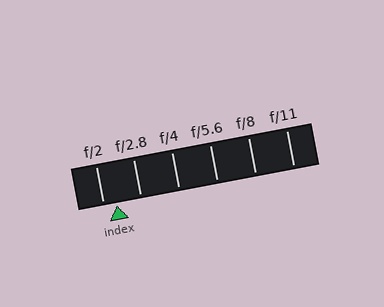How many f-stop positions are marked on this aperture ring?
There are 6 f-stop positions marked.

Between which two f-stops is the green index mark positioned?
The index mark is between f/2 and f/2.8.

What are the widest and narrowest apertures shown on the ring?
The widest aperture shown is f/2 and the narrowest is f/11.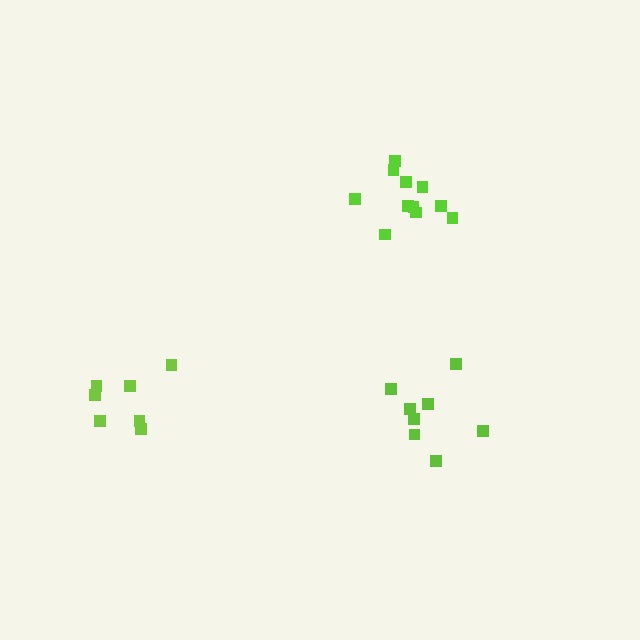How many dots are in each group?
Group 1: 7 dots, Group 2: 11 dots, Group 3: 8 dots (26 total).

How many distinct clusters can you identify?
There are 3 distinct clusters.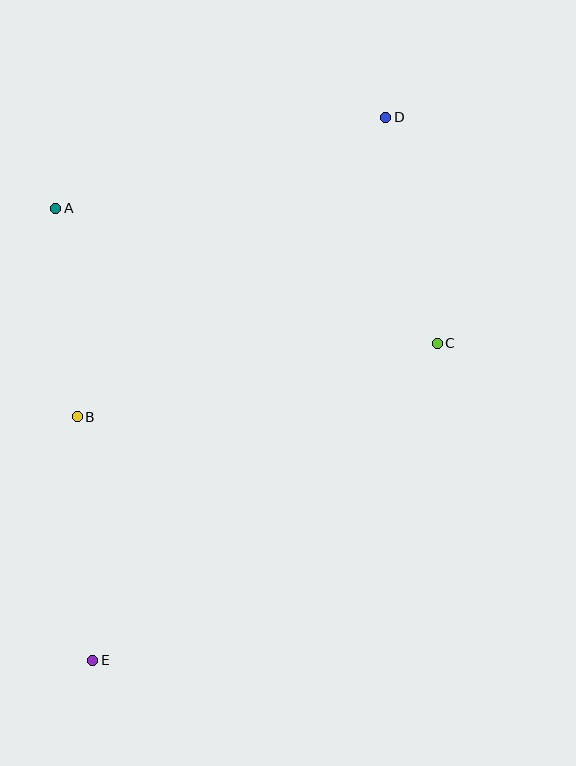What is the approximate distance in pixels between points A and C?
The distance between A and C is approximately 405 pixels.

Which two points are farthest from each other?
Points D and E are farthest from each other.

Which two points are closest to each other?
Points A and B are closest to each other.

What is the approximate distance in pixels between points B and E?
The distance between B and E is approximately 244 pixels.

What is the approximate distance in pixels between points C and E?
The distance between C and E is approximately 468 pixels.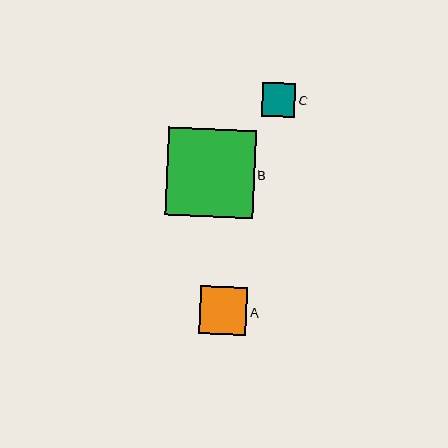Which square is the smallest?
Square C is the smallest with a size of approximately 34 pixels.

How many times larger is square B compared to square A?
Square B is approximately 1.8 times the size of square A.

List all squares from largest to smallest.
From largest to smallest: B, A, C.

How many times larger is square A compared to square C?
Square A is approximately 1.4 times the size of square C.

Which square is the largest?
Square B is the largest with a size of approximately 87 pixels.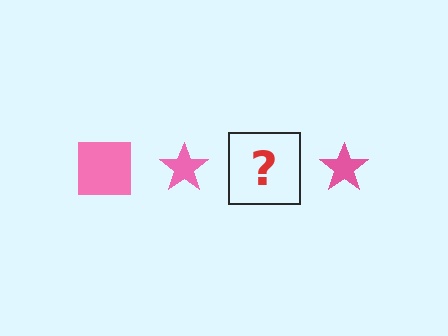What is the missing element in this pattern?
The missing element is a pink square.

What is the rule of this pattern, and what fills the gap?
The rule is that the pattern cycles through square, star shapes in pink. The gap should be filled with a pink square.